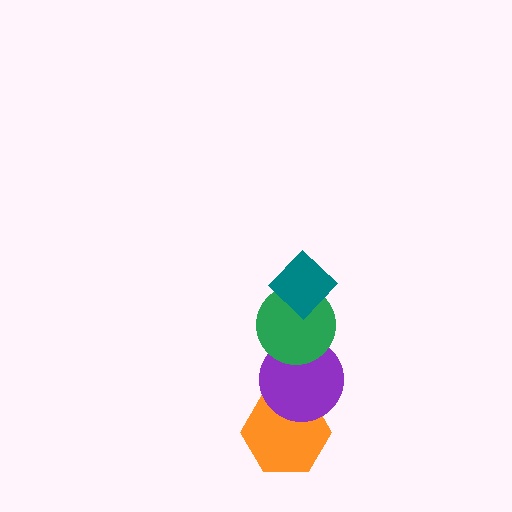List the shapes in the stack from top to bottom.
From top to bottom: the teal diamond, the green circle, the purple circle, the orange hexagon.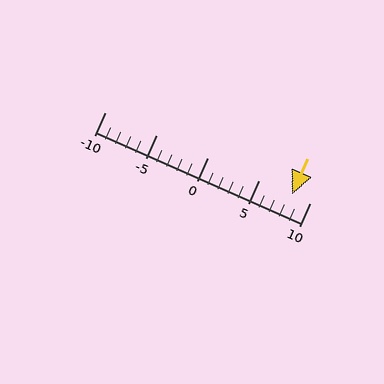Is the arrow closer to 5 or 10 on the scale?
The arrow is closer to 10.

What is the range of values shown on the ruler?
The ruler shows values from -10 to 10.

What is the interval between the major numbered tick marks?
The major tick marks are spaced 5 units apart.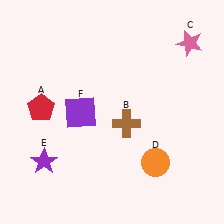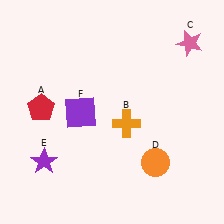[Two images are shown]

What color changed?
The cross (B) changed from brown in Image 1 to orange in Image 2.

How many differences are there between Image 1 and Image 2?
There is 1 difference between the two images.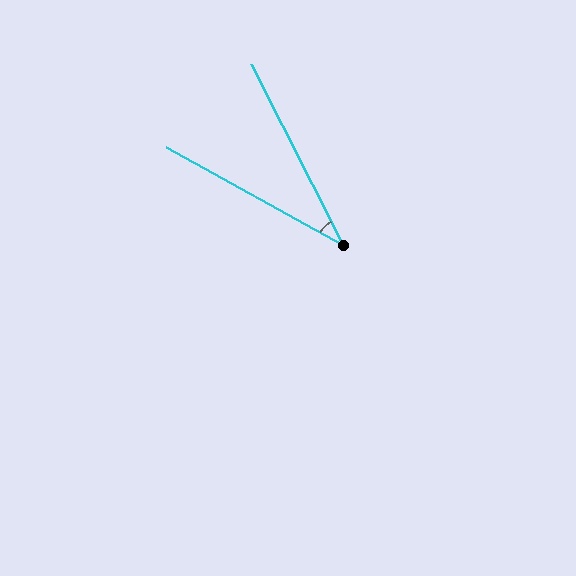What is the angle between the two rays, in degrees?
Approximately 34 degrees.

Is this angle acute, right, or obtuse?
It is acute.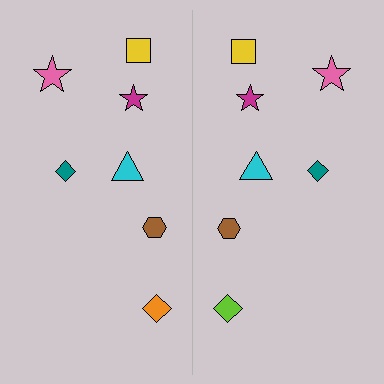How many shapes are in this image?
There are 14 shapes in this image.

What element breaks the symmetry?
The lime diamond on the right side breaks the symmetry — its mirror counterpart is orange.